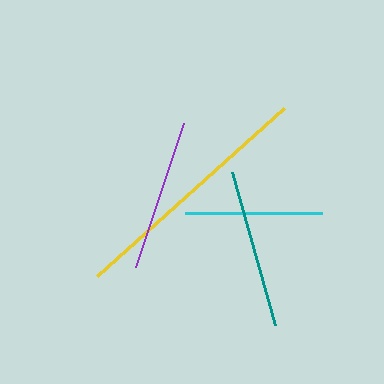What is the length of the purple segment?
The purple segment is approximately 152 pixels long.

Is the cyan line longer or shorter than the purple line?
The purple line is longer than the cyan line.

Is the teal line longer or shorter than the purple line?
The teal line is longer than the purple line.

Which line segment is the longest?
The yellow line is the longest at approximately 252 pixels.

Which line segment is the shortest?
The cyan line is the shortest at approximately 137 pixels.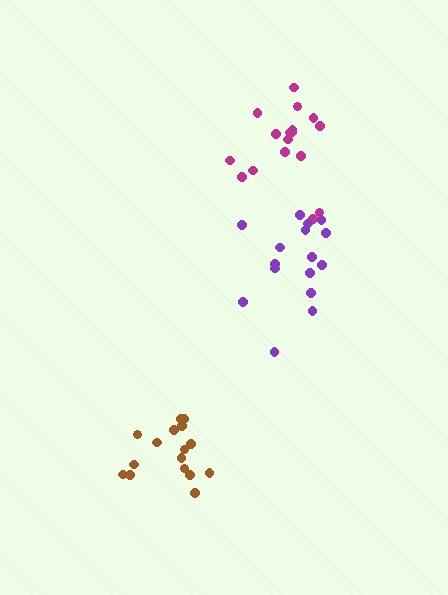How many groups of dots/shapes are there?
There are 3 groups.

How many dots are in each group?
Group 1: 17 dots, Group 2: 16 dots, Group 3: 16 dots (49 total).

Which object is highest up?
The magenta cluster is topmost.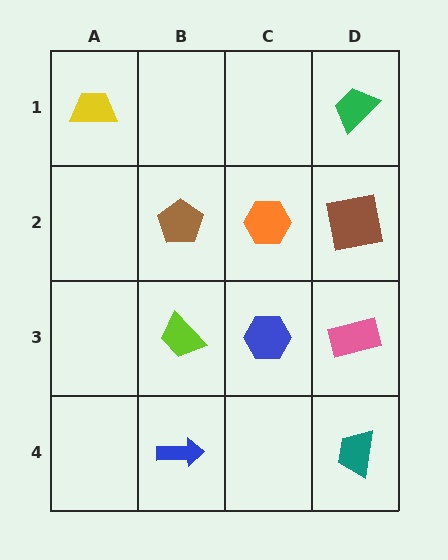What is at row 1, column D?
A green trapezoid.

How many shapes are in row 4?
2 shapes.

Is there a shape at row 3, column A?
No, that cell is empty.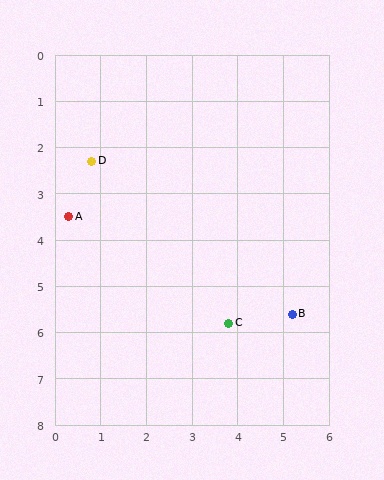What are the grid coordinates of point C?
Point C is at approximately (3.8, 5.8).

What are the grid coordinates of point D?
Point D is at approximately (0.8, 2.3).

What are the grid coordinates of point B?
Point B is at approximately (5.2, 5.6).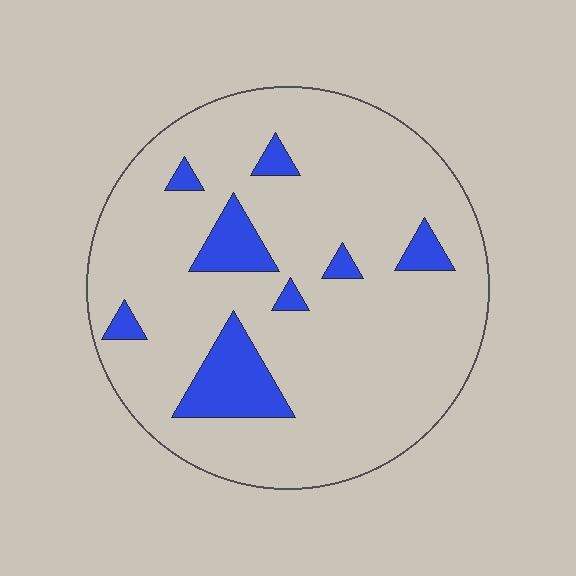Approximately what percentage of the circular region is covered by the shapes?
Approximately 15%.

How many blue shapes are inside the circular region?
8.